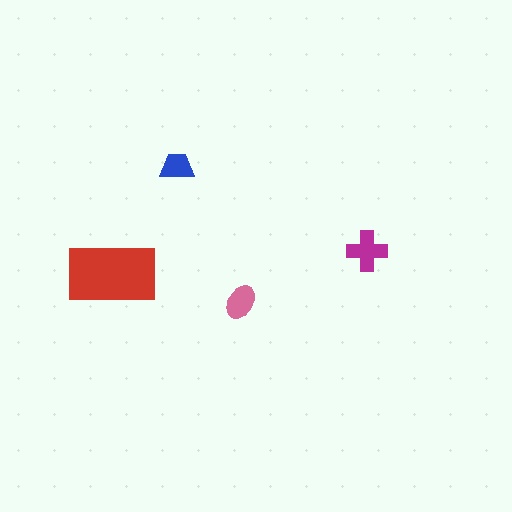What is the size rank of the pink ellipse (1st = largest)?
3rd.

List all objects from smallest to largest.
The blue trapezoid, the pink ellipse, the magenta cross, the red rectangle.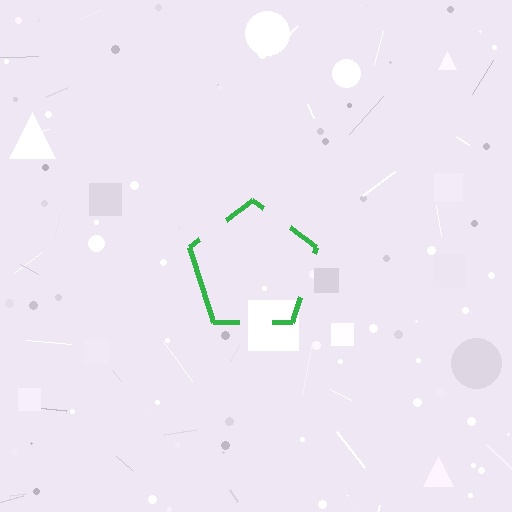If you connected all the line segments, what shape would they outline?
They would outline a pentagon.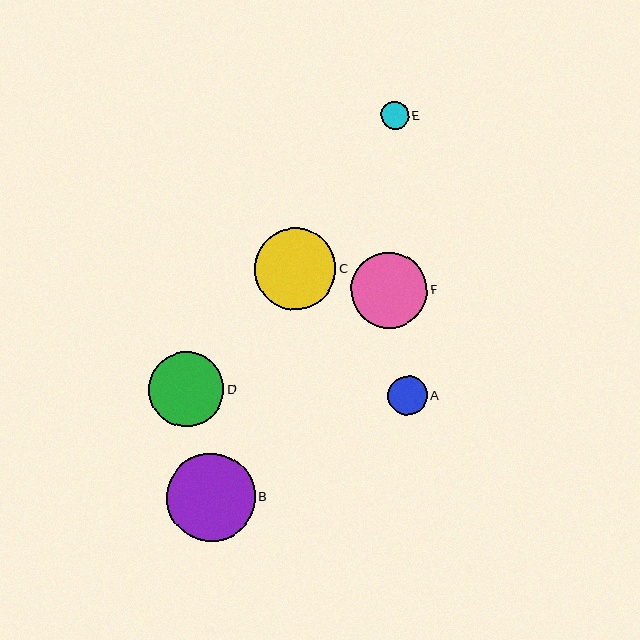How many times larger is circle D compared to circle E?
Circle D is approximately 2.7 times the size of circle E.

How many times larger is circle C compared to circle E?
Circle C is approximately 2.9 times the size of circle E.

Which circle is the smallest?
Circle E is the smallest with a size of approximately 28 pixels.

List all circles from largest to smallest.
From largest to smallest: B, C, F, D, A, E.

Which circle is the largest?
Circle B is the largest with a size of approximately 89 pixels.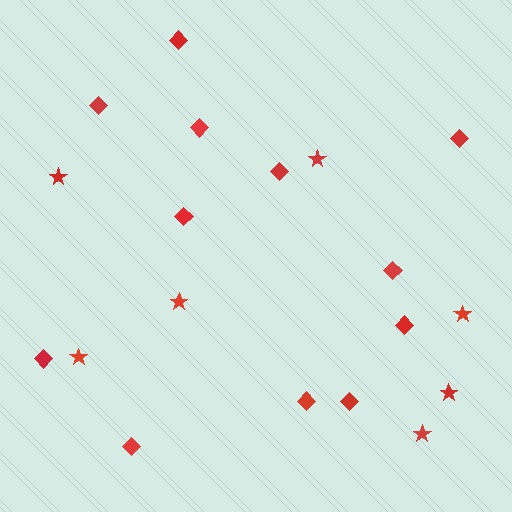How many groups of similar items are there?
There are 2 groups: one group of stars (7) and one group of diamonds (12).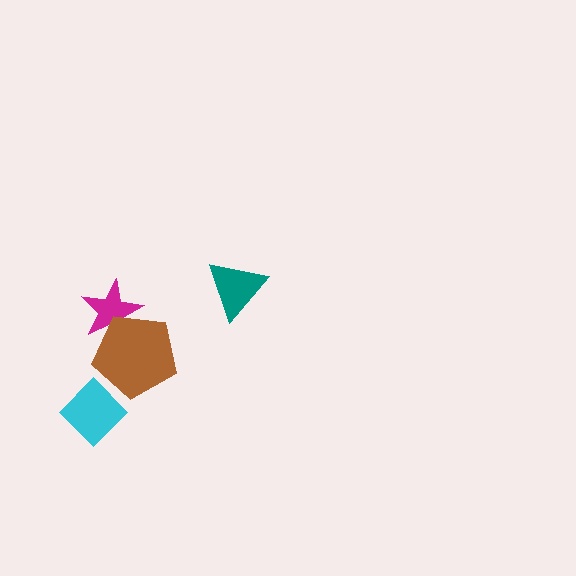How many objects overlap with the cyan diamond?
1 object overlaps with the cyan diamond.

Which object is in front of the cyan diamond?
The brown pentagon is in front of the cyan diamond.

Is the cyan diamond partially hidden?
Yes, it is partially covered by another shape.